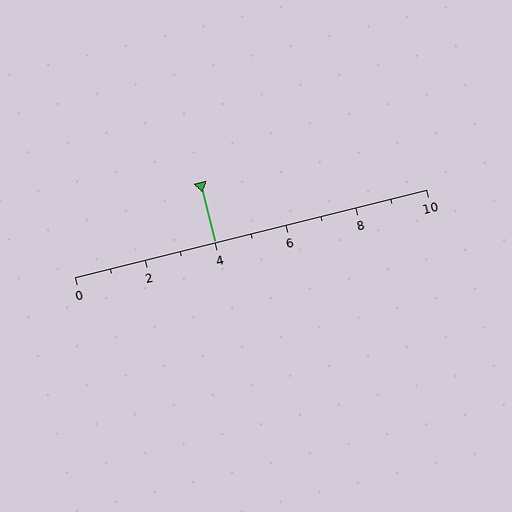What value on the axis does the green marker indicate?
The marker indicates approximately 4.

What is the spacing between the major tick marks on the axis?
The major ticks are spaced 2 apart.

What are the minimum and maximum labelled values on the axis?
The axis runs from 0 to 10.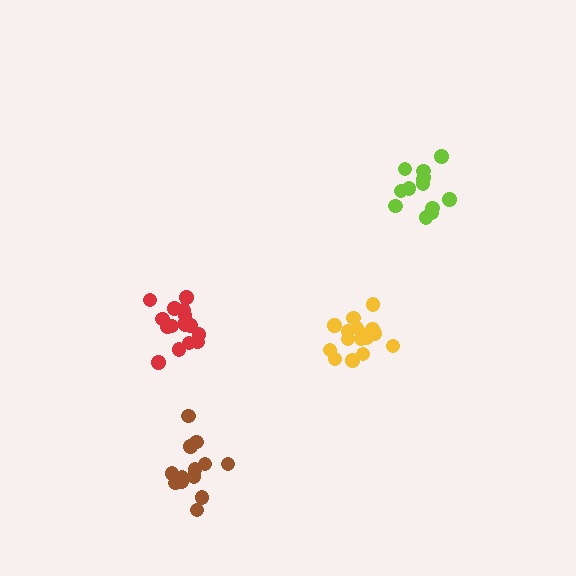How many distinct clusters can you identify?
There are 4 distinct clusters.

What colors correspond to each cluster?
The clusters are colored: red, yellow, brown, lime.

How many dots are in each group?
Group 1: 17 dots, Group 2: 16 dots, Group 3: 14 dots, Group 4: 13 dots (60 total).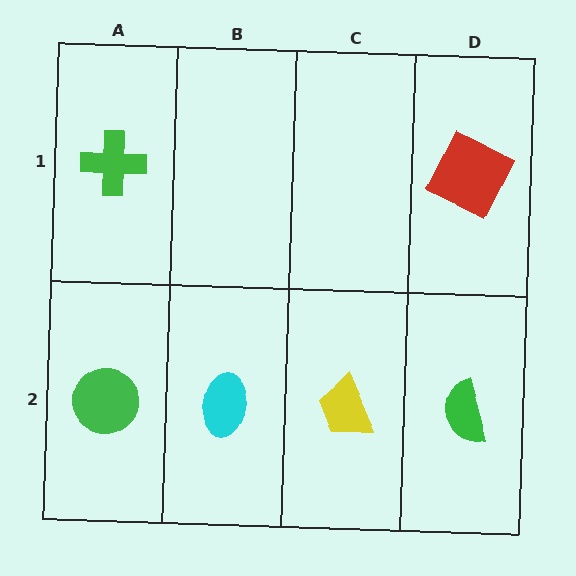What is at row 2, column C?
A yellow trapezoid.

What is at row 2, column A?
A green circle.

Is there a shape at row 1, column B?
No, that cell is empty.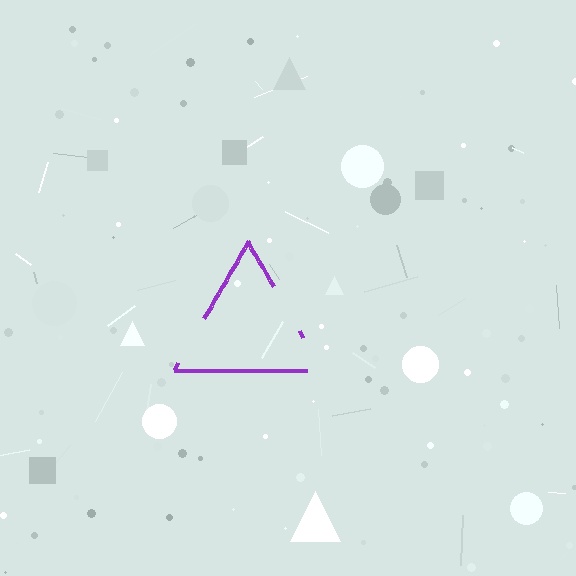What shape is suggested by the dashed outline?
The dashed outline suggests a triangle.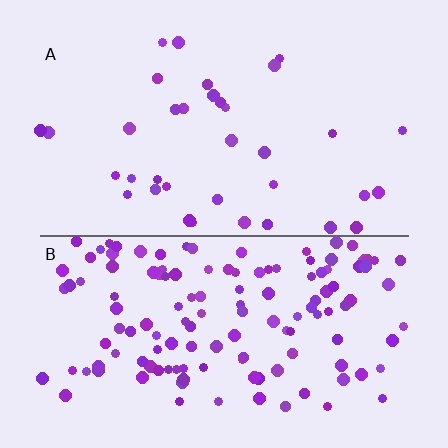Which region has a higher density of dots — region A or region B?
B (the bottom).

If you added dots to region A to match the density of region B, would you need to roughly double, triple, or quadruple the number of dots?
Approximately quadruple.